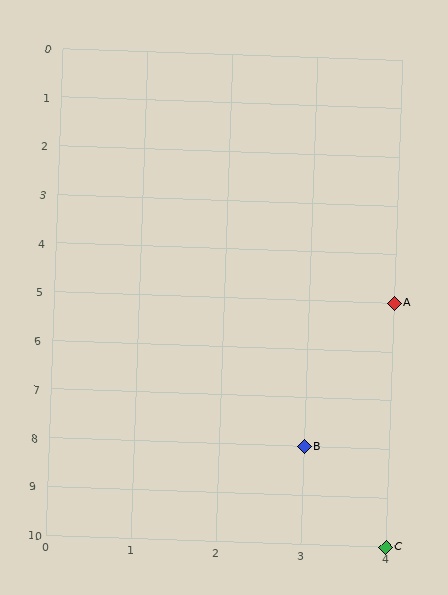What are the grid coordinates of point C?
Point C is at grid coordinates (4, 10).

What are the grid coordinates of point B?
Point B is at grid coordinates (3, 8).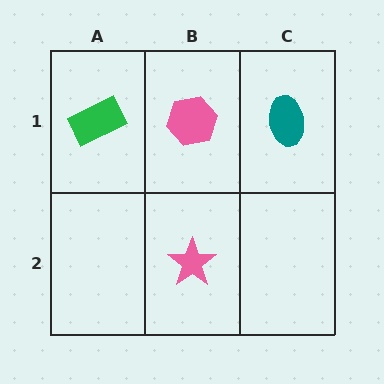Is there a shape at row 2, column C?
No, that cell is empty.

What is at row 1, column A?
A green rectangle.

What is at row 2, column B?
A pink star.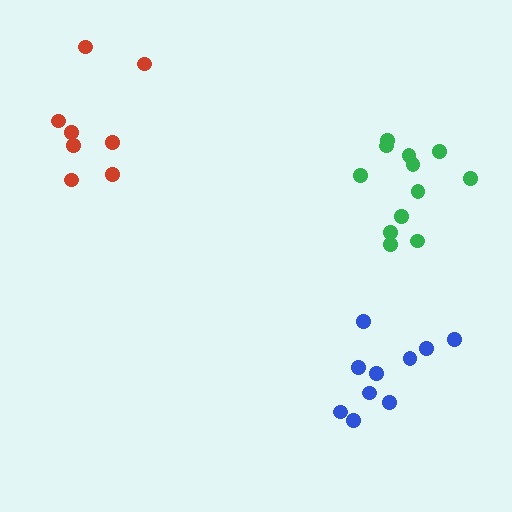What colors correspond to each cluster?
The clusters are colored: green, red, blue.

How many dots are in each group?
Group 1: 12 dots, Group 2: 8 dots, Group 3: 10 dots (30 total).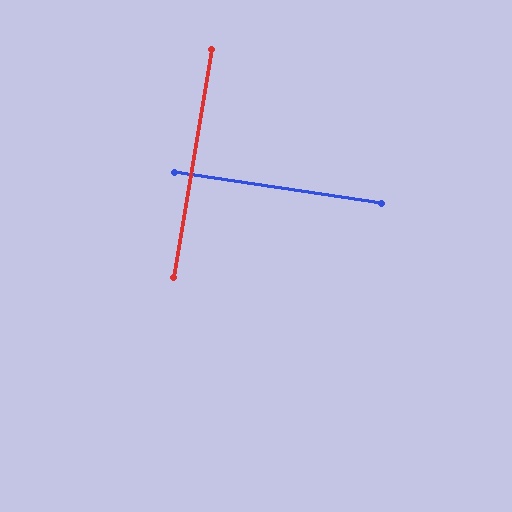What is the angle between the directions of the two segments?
Approximately 89 degrees.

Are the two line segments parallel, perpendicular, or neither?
Perpendicular — they meet at approximately 89°.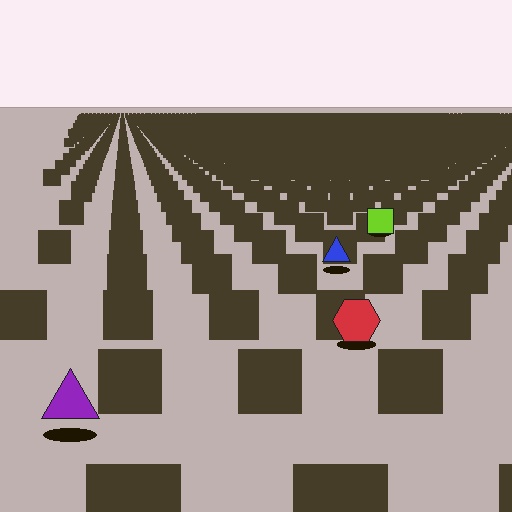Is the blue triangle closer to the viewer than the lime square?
Yes. The blue triangle is closer — you can tell from the texture gradient: the ground texture is coarser near it.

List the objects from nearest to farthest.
From nearest to farthest: the purple triangle, the red hexagon, the blue triangle, the lime square.